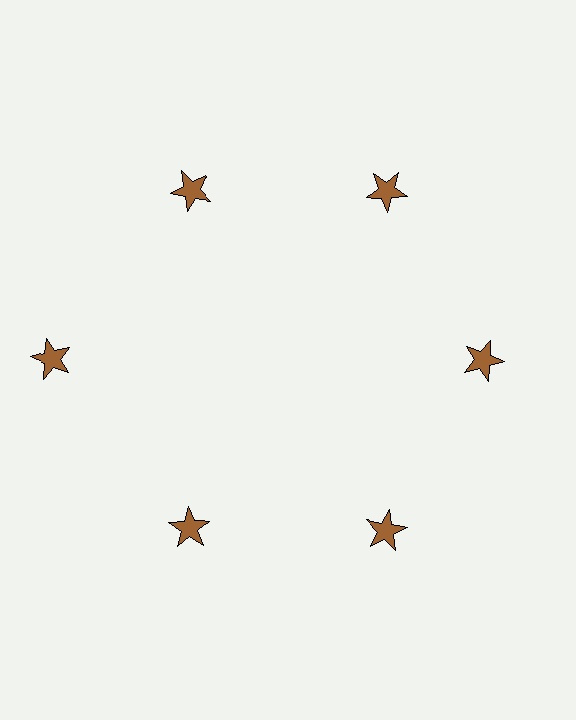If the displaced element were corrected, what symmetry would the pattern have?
It would have 6-fold rotational symmetry — the pattern would map onto itself every 60 degrees.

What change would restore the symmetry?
The symmetry would be restored by moving it inward, back onto the ring so that all 6 stars sit at equal angles and equal distance from the center.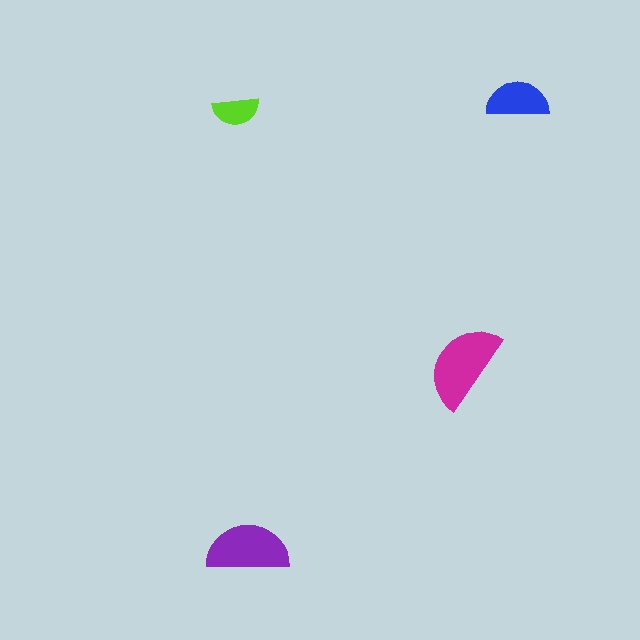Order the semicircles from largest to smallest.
the magenta one, the purple one, the blue one, the lime one.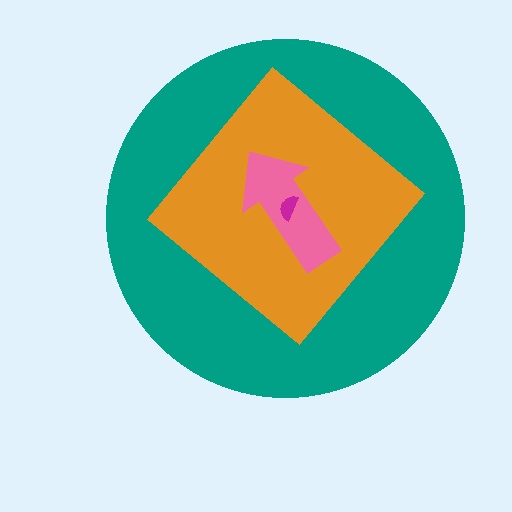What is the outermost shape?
The teal circle.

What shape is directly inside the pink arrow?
The magenta semicircle.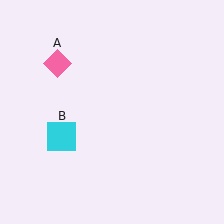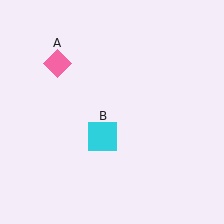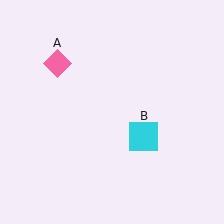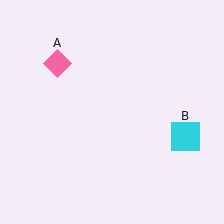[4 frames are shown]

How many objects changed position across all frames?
1 object changed position: cyan square (object B).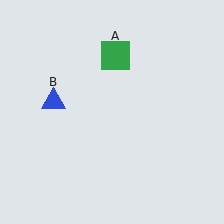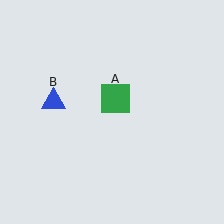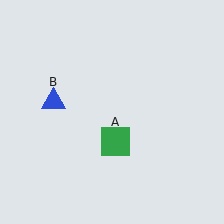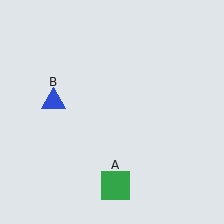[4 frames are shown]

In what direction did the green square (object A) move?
The green square (object A) moved down.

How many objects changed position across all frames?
1 object changed position: green square (object A).